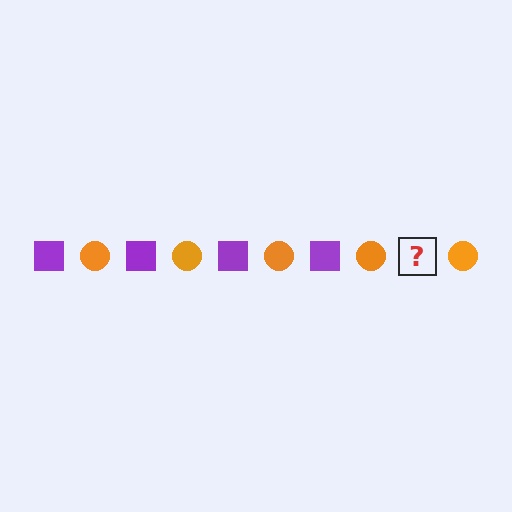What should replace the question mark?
The question mark should be replaced with a purple square.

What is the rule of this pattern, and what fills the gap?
The rule is that the pattern alternates between purple square and orange circle. The gap should be filled with a purple square.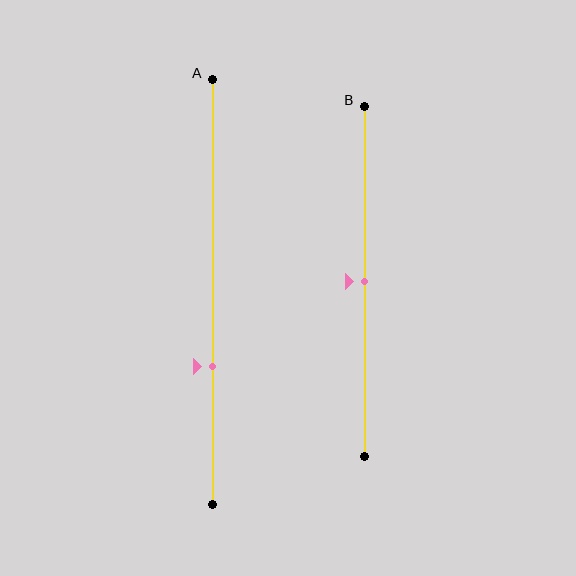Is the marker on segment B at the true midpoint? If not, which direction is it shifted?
Yes, the marker on segment B is at the true midpoint.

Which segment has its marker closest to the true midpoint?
Segment B has its marker closest to the true midpoint.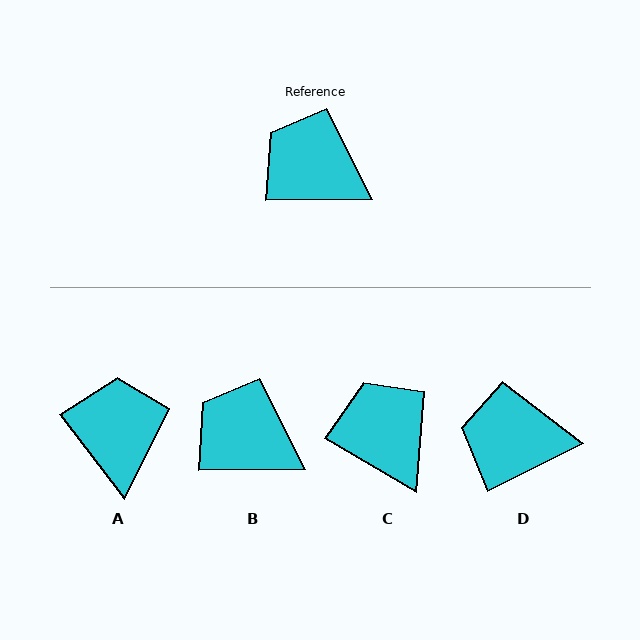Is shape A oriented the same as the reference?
No, it is off by about 53 degrees.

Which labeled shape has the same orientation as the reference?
B.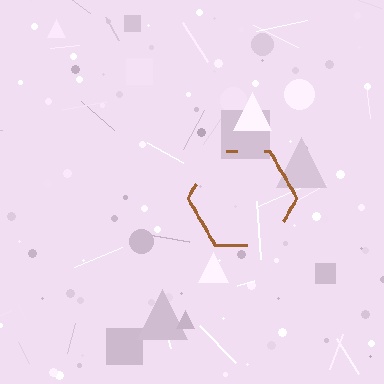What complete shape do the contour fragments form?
The contour fragments form a hexagon.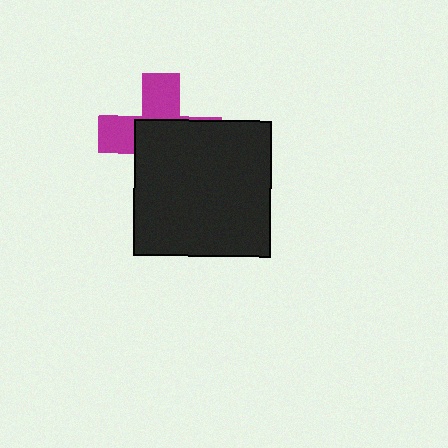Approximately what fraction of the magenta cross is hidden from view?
Roughly 60% of the magenta cross is hidden behind the black square.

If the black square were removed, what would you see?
You would see the complete magenta cross.